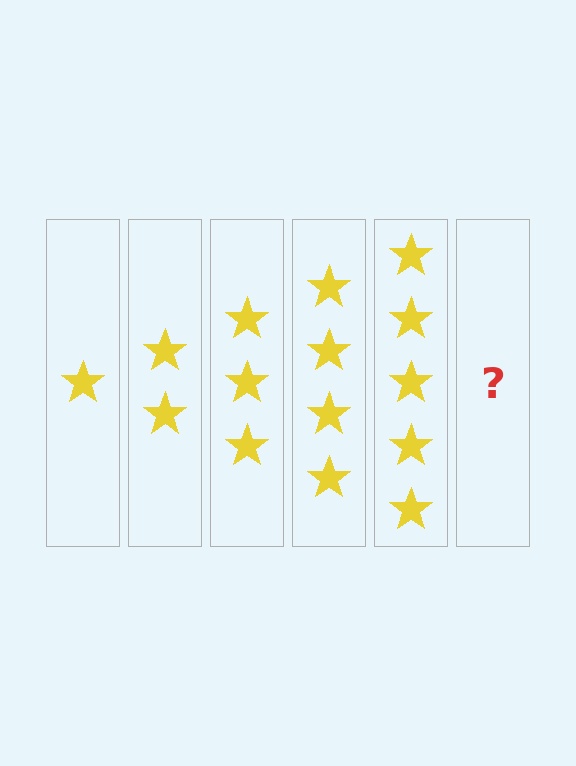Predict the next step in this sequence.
The next step is 6 stars.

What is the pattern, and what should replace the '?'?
The pattern is that each step adds one more star. The '?' should be 6 stars.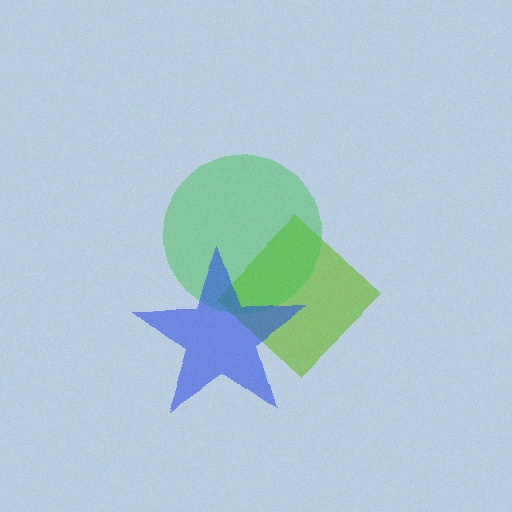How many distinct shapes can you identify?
There are 3 distinct shapes: a lime diamond, a green circle, a blue star.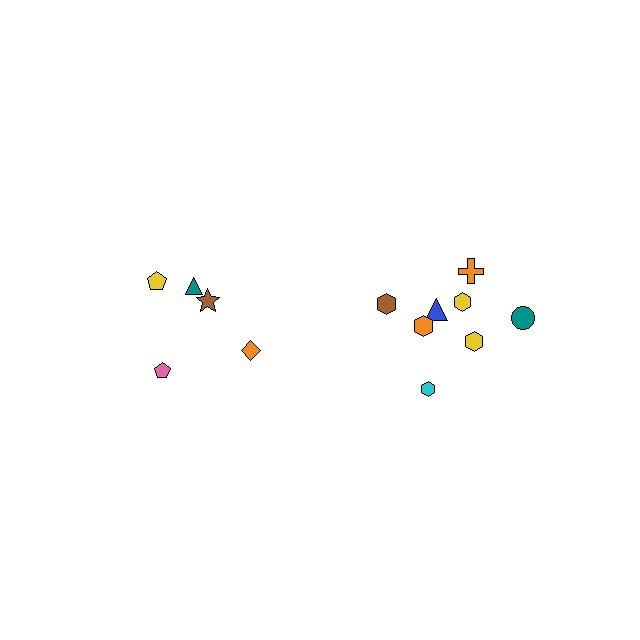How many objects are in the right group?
There are 8 objects.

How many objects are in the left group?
There are 5 objects.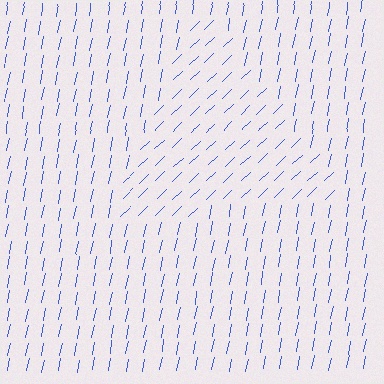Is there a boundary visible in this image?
Yes, there is a texture boundary formed by a change in line orientation.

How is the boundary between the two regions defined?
The boundary is defined purely by a change in line orientation (approximately 35 degrees difference). All lines are the same color and thickness.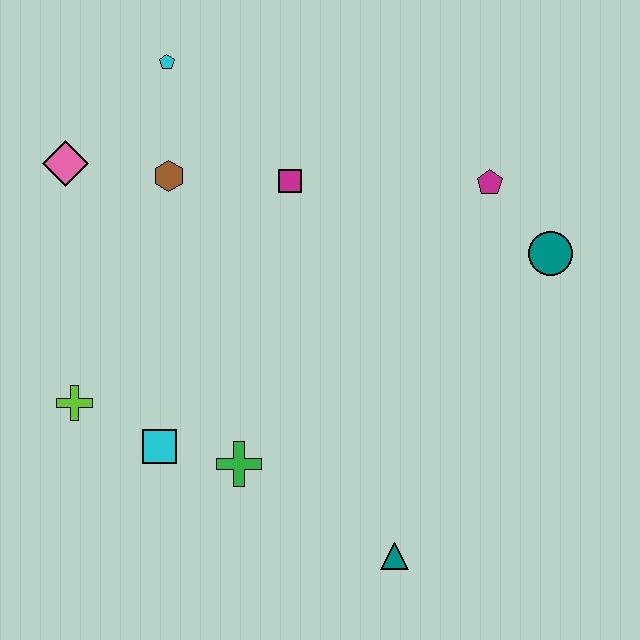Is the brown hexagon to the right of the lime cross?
Yes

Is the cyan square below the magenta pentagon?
Yes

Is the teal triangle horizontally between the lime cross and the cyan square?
No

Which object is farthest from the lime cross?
The teal circle is farthest from the lime cross.